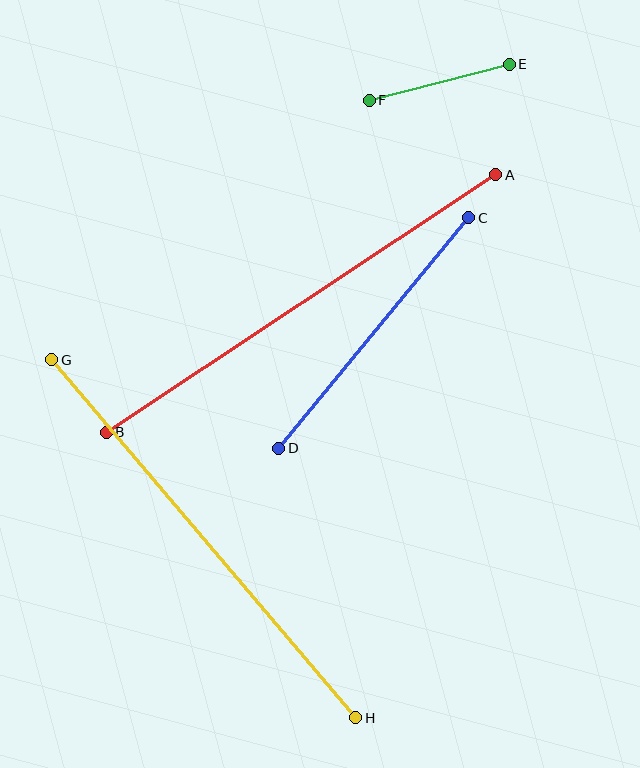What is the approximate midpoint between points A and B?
The midpoint is at approximately (301, 304) pixels.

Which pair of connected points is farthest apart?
Points G and H are farthest apart.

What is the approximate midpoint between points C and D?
The midpoint is at approximately (374, 333) pixels.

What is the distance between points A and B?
The distance is approximately 467 pixels.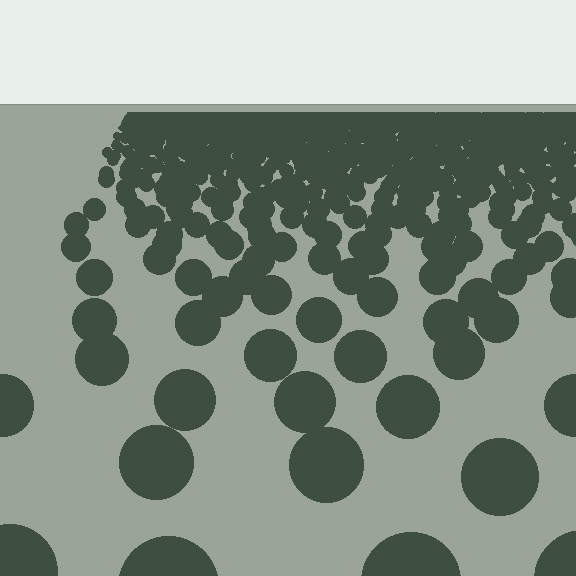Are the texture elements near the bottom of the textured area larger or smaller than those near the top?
Larger. Near the bottom, elements are closer to the viewer and appear at a bigger on-screen size.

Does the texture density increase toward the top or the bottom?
Density increases toward the top.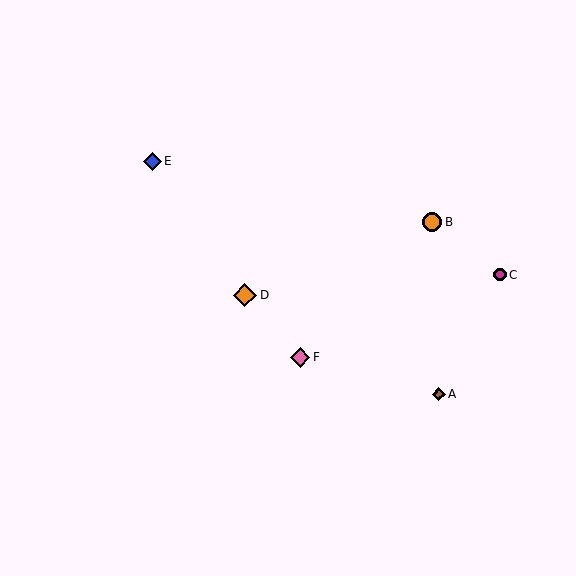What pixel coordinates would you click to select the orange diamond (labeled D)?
Click at (245, 295) to select the orange diamond D.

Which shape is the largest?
The orange diamond (labeled D) is the largest.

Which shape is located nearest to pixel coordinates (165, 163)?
The blue diamond (labeled E) at (152, 161) is nearest to that location.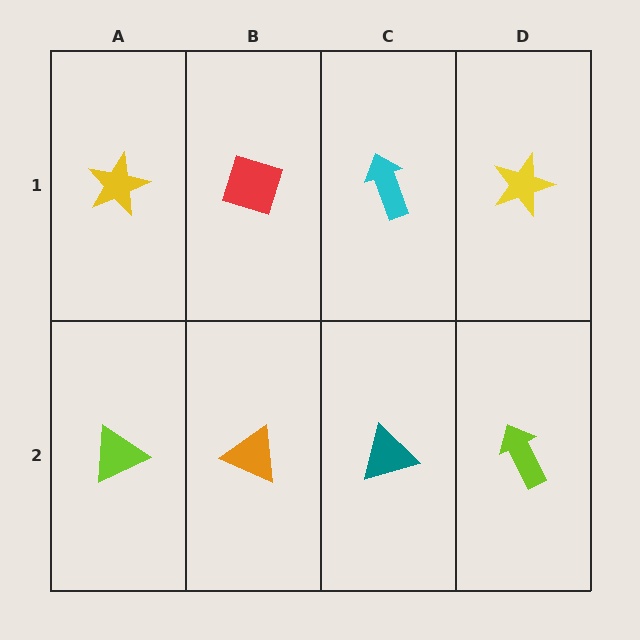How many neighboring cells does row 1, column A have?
2.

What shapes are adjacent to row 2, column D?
A yellow star (row 1, column D), a teal triangle (row 2, column C).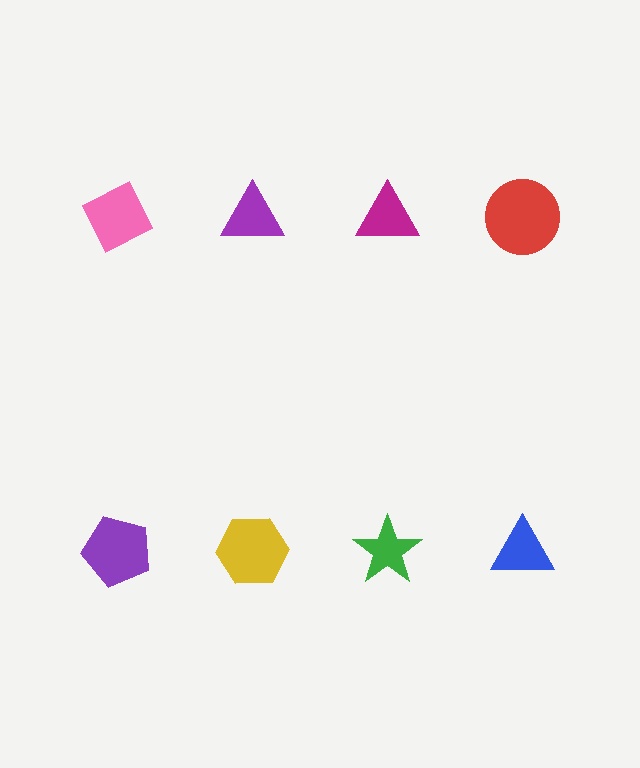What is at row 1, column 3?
A magenta triangle.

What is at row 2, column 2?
A yellow hexagon.